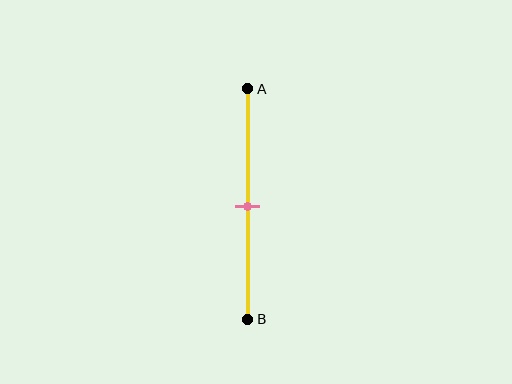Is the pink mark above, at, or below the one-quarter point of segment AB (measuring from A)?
The pink mark is below the one-quarter point of segment AB.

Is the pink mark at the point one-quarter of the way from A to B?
No, the mark is at about 50% from A, not at the 25% one-quarter point.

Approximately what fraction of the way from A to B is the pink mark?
The pink mark is approximately 50% of the way from A to B.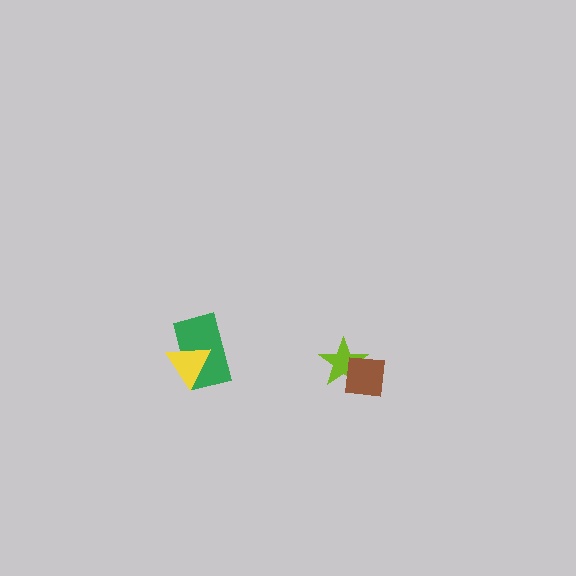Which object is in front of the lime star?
The brown square is in front of the lime star.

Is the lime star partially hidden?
Yes, it is partially covered by another shape.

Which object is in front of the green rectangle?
The yellow triangle is in front of the green rectangle.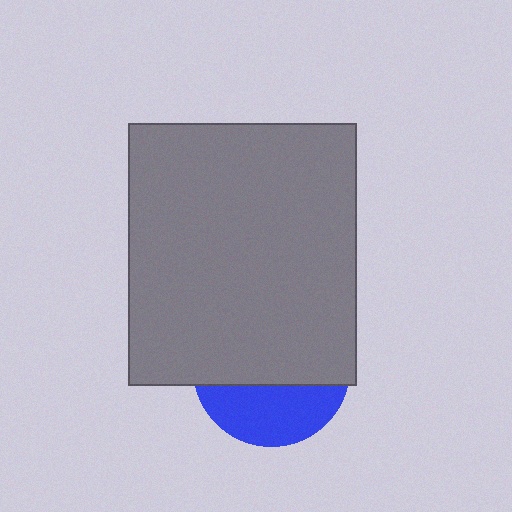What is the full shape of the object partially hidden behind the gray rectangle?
The partially hidden object is a blue circle.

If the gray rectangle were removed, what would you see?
You would see the complete blue circle.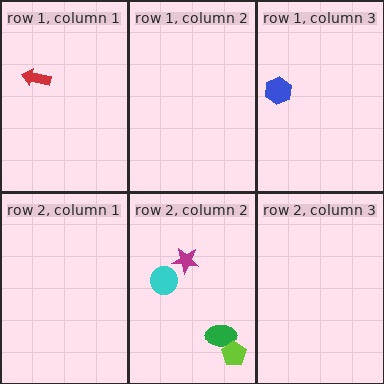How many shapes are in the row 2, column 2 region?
4.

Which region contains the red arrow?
The row 1, column 1 region.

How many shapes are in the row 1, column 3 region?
1.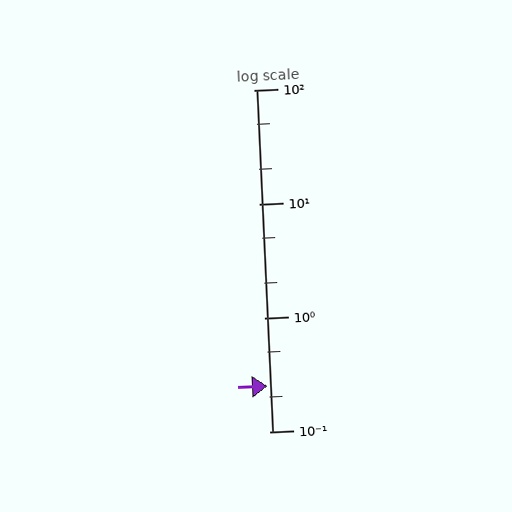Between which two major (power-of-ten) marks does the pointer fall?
The pointer is between 0.1 and 1.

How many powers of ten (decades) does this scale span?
The scale spans 3 decades, from 0.1 to 100.